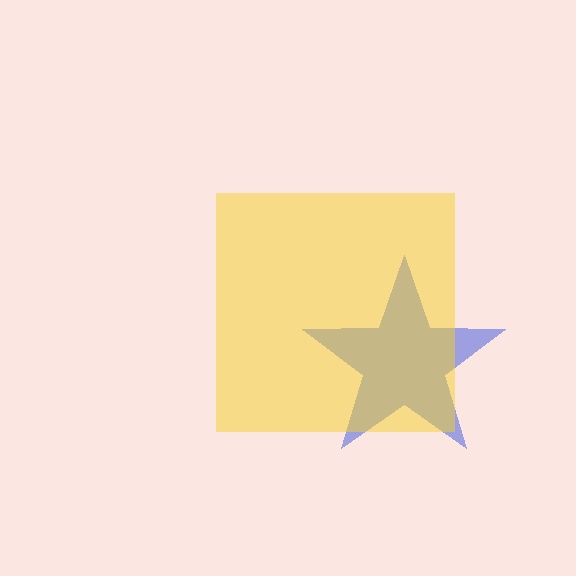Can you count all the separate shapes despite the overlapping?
Yes, there are 2 separate shapes.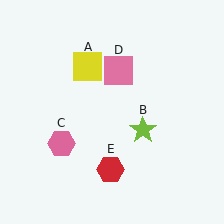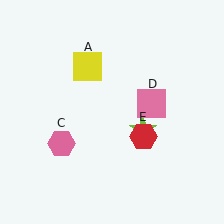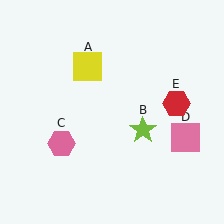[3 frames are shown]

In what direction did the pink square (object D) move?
The pink square (object D) moved down and to the right.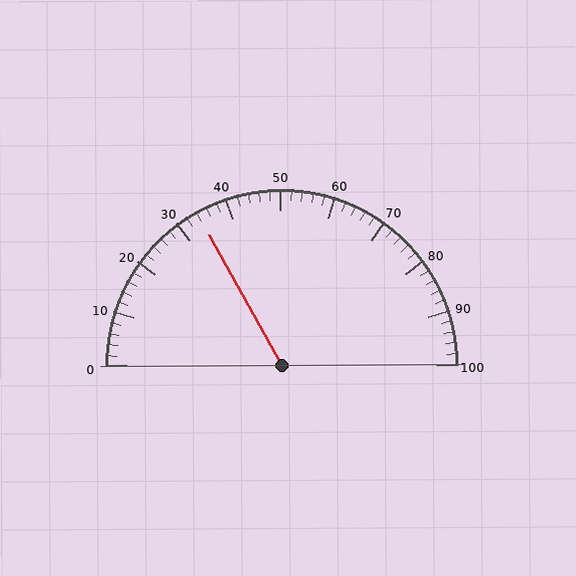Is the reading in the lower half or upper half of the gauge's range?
The reading is in the lower half of the range (0 to 100).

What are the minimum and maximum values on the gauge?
The gauge ranges from 0 to 100.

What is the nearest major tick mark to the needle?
The nearest major tick mark is 30.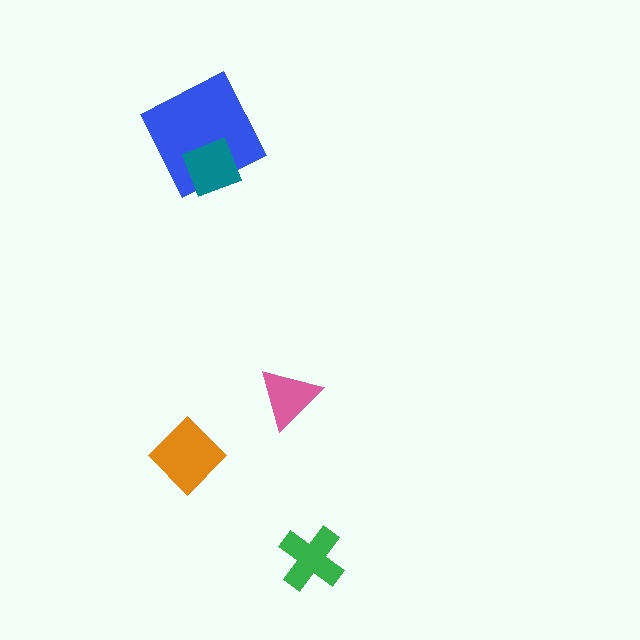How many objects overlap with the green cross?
0 objects overlap with the green cross.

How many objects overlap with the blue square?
1 object overlaps with the blue square.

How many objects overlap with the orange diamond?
0 objects overlap with the orange diamond.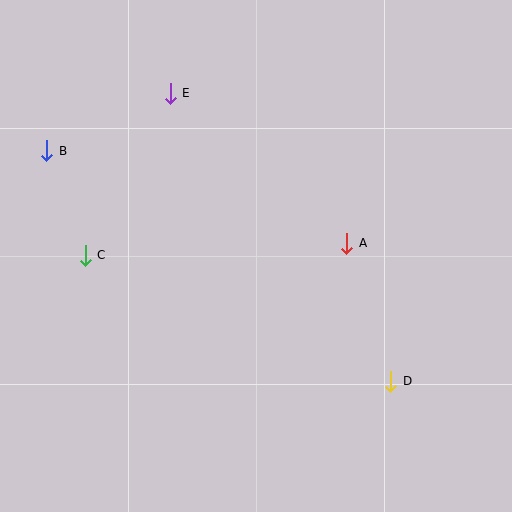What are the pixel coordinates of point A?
Point A is at (347, 243).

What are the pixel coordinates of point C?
Point C is at (85, 255).